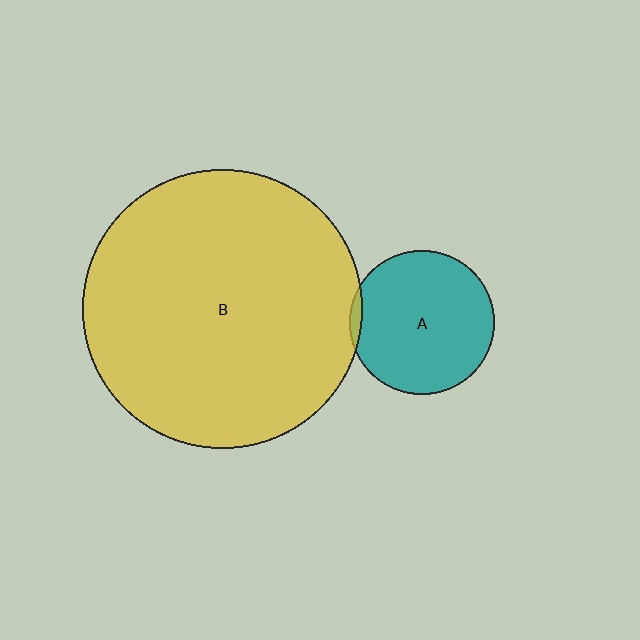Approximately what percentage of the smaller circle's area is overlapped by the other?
Approximately 5%.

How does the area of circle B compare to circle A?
Approximately 3.7 times.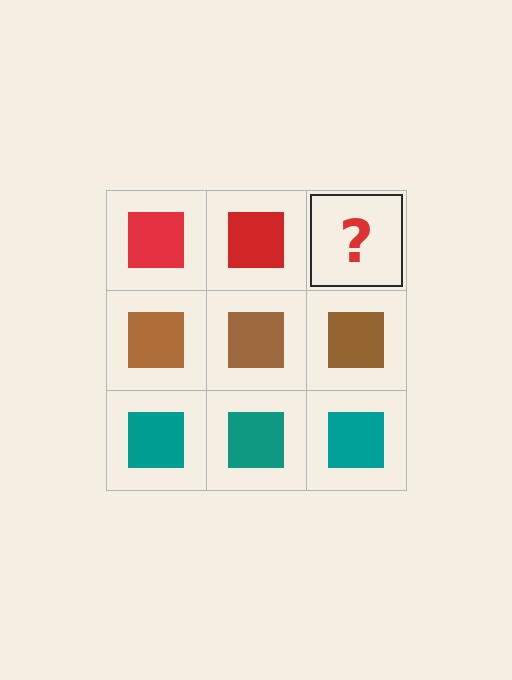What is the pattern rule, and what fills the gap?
The rule is that each row has a consistent color. The gap should be filled with a red square.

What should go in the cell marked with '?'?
The missing cell should contain a red square.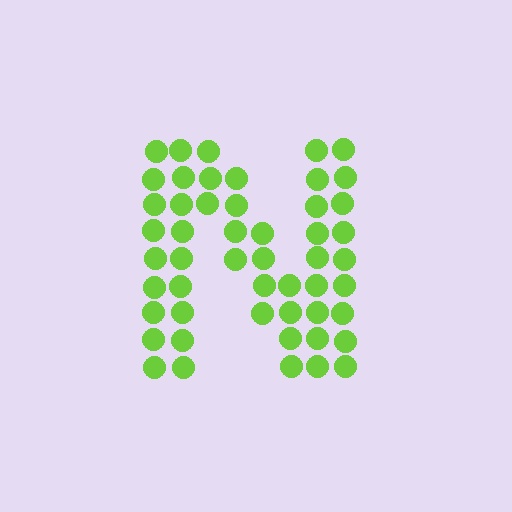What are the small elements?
The small elements are circles.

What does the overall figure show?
The overall figure shows the letter N.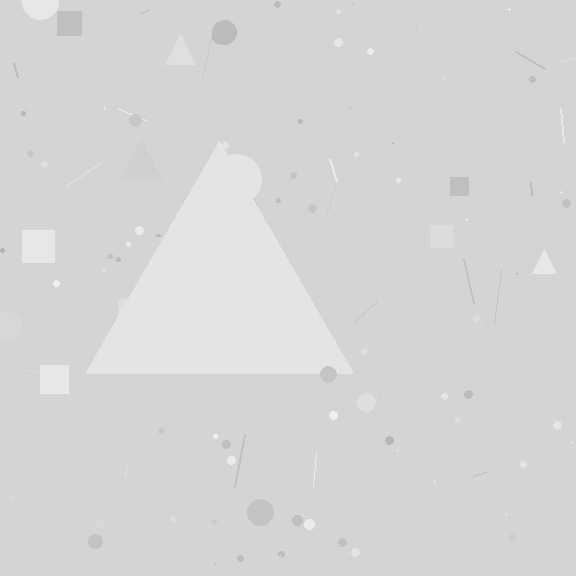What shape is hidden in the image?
A triangle is hidden in the image.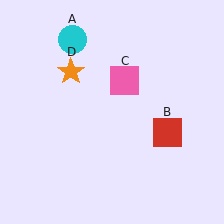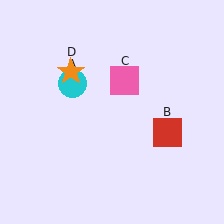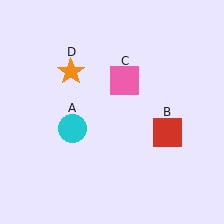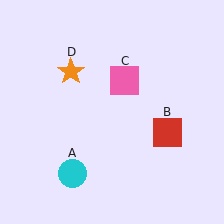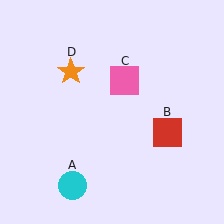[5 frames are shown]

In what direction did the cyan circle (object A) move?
The cyan circle (object A) moved down.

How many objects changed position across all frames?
1 object changed position: cyan circle (object A).